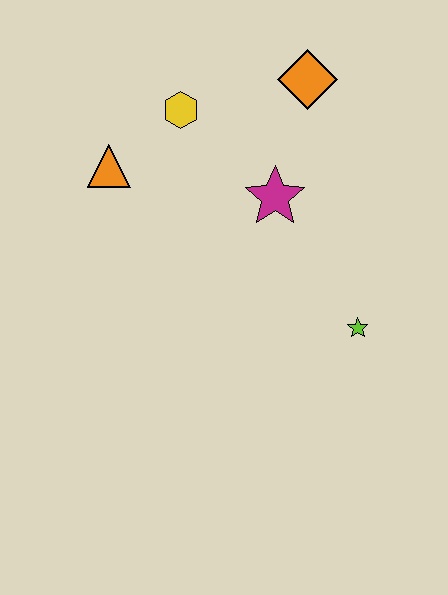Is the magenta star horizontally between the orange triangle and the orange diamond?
Yes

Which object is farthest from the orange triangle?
The lime star is farthest from the orange triangle.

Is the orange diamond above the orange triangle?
Yes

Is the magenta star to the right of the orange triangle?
Yes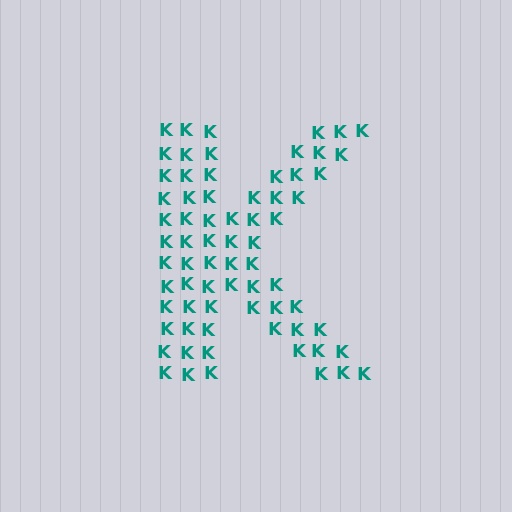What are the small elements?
The small elements are letter K's.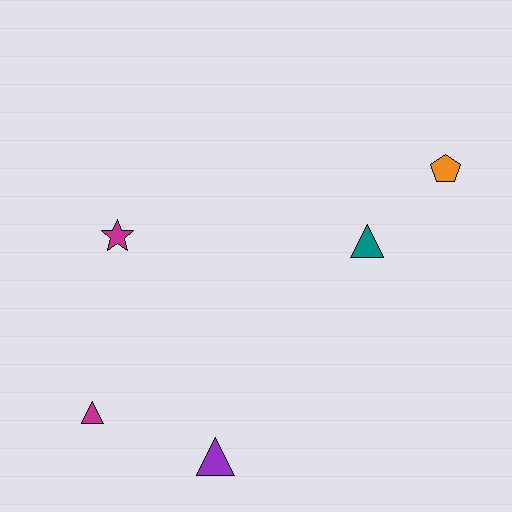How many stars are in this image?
There is 1 star.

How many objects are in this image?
There are 5 objects.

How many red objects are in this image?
There are no red objects.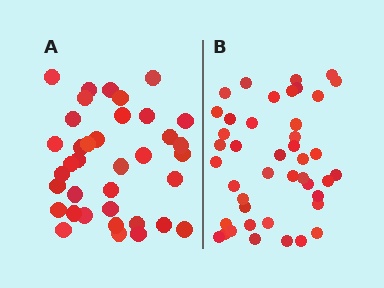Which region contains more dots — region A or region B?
Region B (the right region) has more dots.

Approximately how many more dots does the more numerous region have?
Region B has about 6 more dots than region A.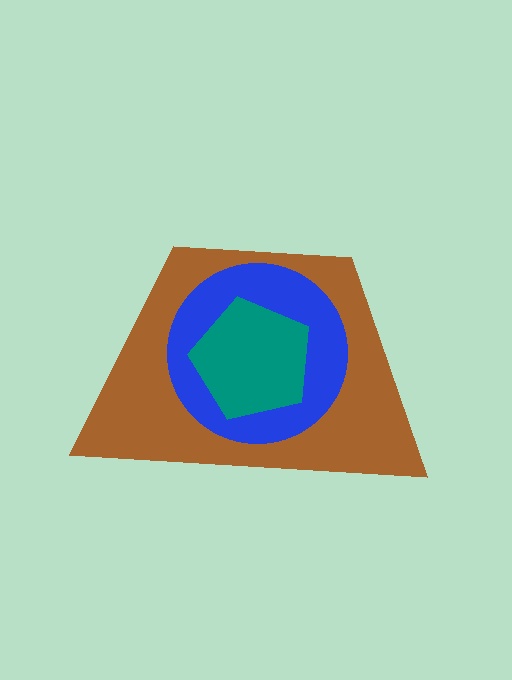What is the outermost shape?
The brown trapezoid.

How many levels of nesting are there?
3.